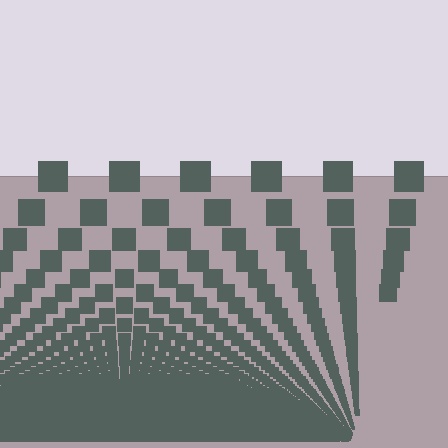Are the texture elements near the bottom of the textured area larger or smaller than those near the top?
Smaller. The gradient is inverted — elements near the bottom are smaller and denser.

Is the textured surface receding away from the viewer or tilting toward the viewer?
The surface appears to tilt toward the viewer. Texture elements get larger and sparser toward the top.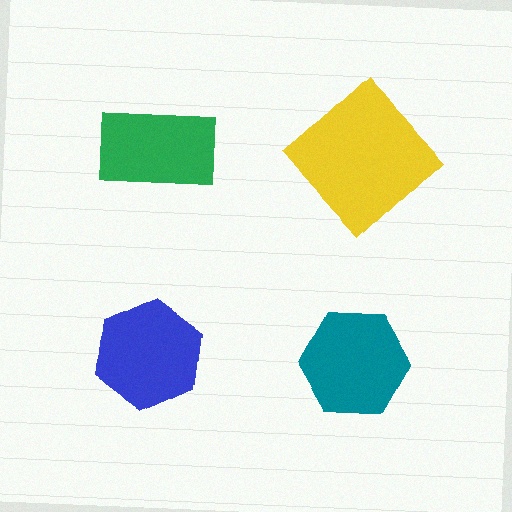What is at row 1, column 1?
A green rectangle.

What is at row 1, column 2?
A yellow diamond.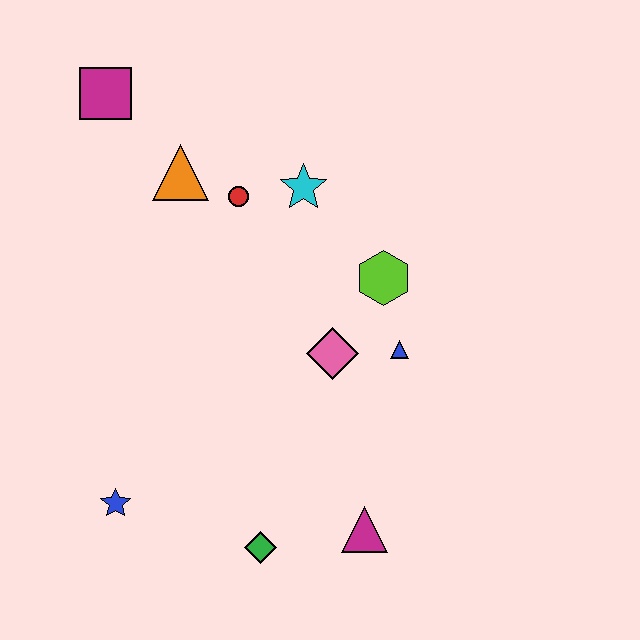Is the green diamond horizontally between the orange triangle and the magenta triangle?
Yes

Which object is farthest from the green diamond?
The magenta square is farthest from the green diamond.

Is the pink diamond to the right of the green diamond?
Yes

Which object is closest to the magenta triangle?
The green diamond is closest to the magenta triangle.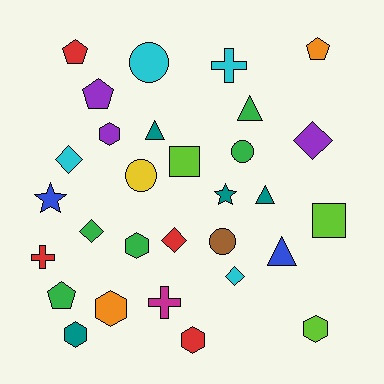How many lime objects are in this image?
There are 3 lime objects.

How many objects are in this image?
There are 30 objects.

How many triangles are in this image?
There are 4 triangles.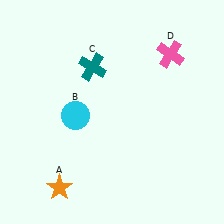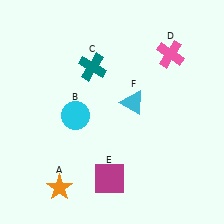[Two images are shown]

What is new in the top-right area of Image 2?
A cyan triangle (F) was added in the top-right area of Image 2.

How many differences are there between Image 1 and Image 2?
There are 2 differences between the two images.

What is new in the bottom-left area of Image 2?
A magenta square (E) was added in the bottom-left area of Image 2.